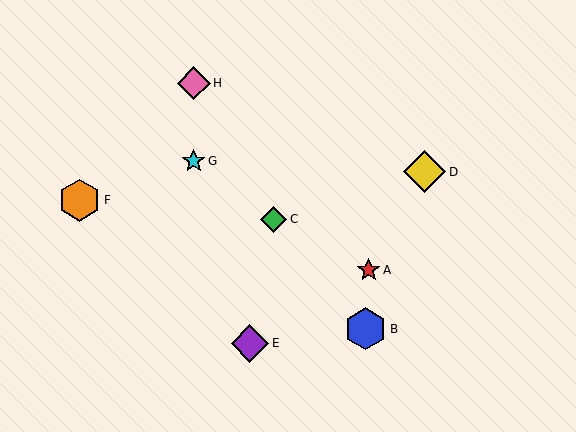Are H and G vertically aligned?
Yes, both are at x≈194.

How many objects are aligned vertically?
2 objects (G, H) are aligned vertically.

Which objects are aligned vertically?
Objects G, H are aligned vertically.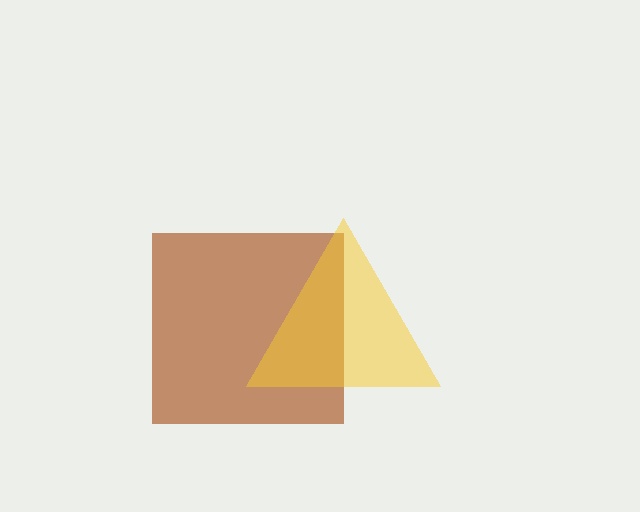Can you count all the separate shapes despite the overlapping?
Yes, there are 2 separate shapes.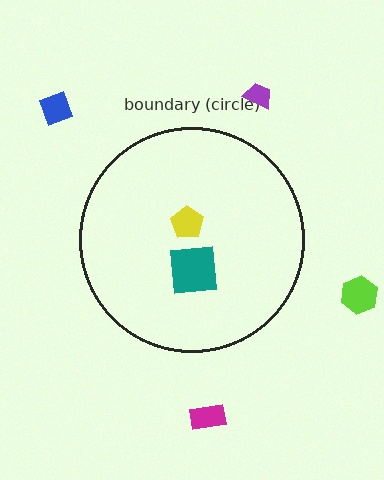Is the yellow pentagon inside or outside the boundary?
Inside.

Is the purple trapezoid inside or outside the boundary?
Outside.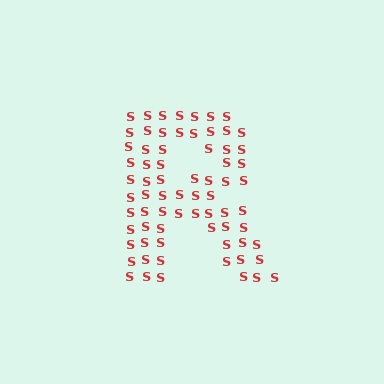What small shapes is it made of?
It is made of small letter S's.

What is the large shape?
The large shape is the letter R.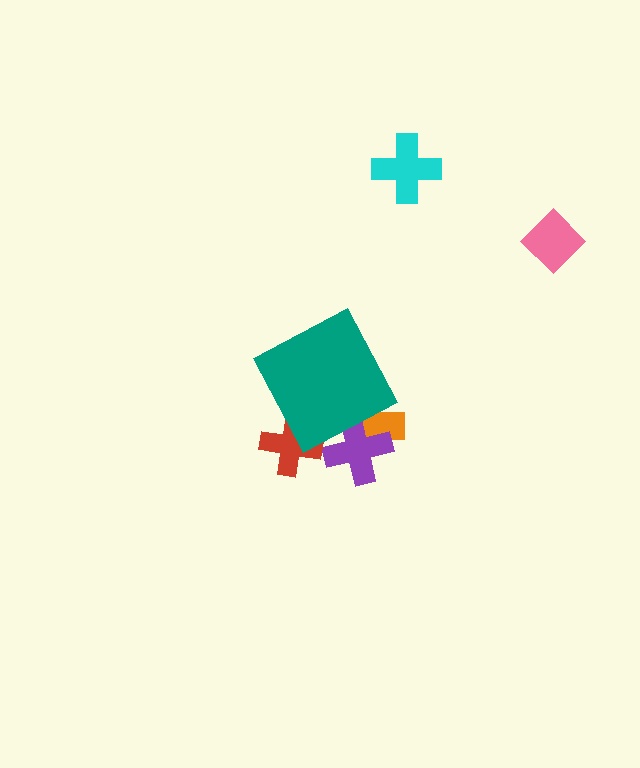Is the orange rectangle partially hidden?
Yes, the orange rectangle is partially hidden behind the teal diamond.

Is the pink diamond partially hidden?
No, the pink diamond is fully visible.